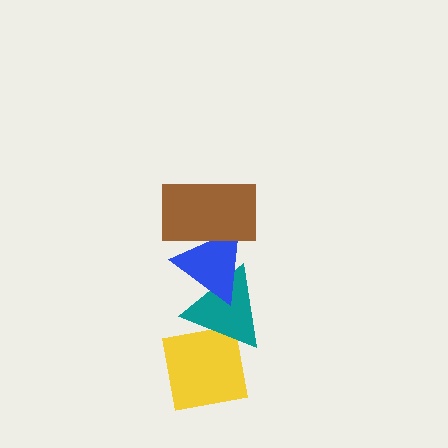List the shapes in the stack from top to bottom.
From top to bottom: the brown rectangle, the blue triangle, the teal triangle, the yellow square.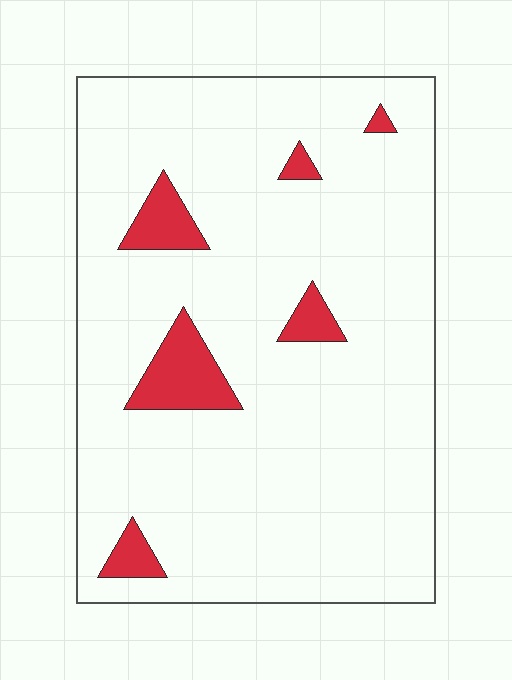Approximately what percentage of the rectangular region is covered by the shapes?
Approximately 10%.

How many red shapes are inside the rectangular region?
6.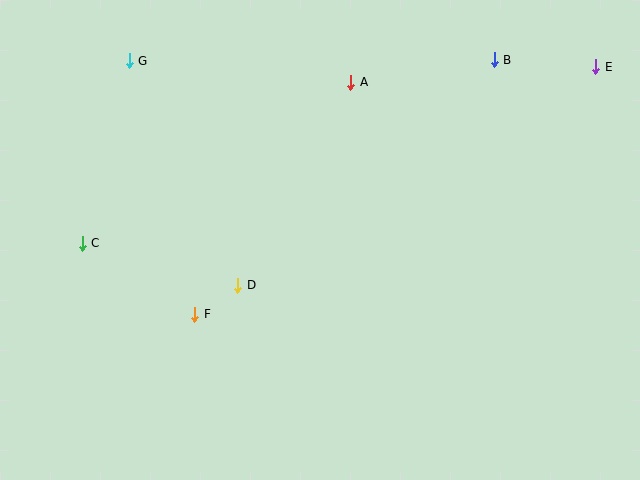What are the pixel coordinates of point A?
Point A is at (351, 82).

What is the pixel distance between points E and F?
The distance between E and F is 471 pixels.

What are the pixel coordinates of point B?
Point B is at (494, 60).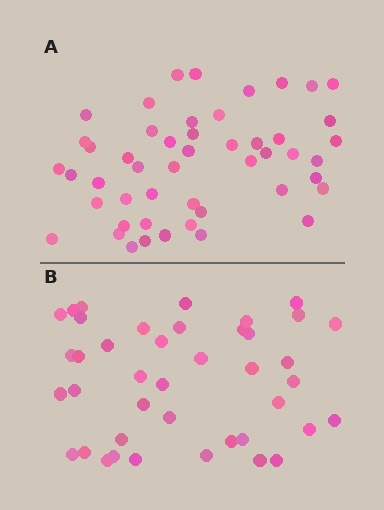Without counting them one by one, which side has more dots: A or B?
Region A (the top region) has more dots.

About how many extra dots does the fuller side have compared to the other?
Region A has roughly 8 or so more dots than region B.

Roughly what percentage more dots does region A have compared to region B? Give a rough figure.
About 20% more.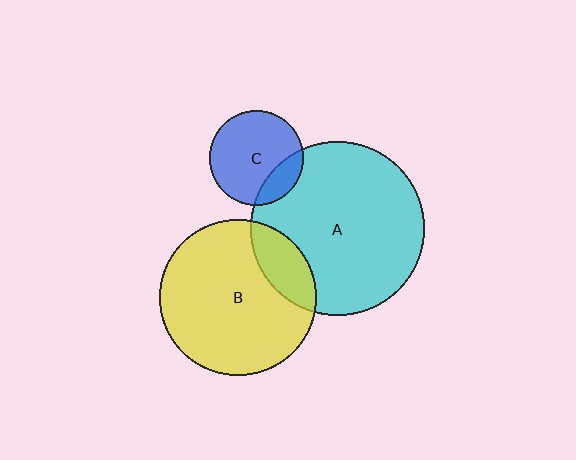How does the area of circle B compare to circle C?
Approximately 2.7 times.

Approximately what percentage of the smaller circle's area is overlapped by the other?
Approximately 20%.